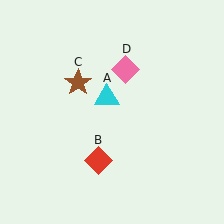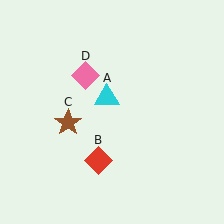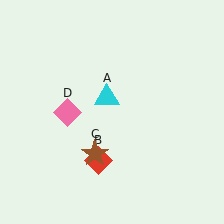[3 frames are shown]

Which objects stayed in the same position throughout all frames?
Cyan triangle (object A) and red diamond (object B) remained stationary.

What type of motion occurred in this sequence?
The brown star (object C), pink diamond (object D) rotated counterclockwise around the center of the scene.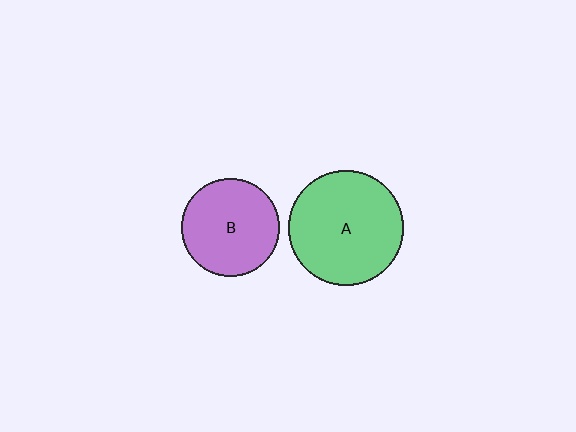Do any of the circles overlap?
No, none of the circles overlap.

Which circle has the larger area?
Circle A (green).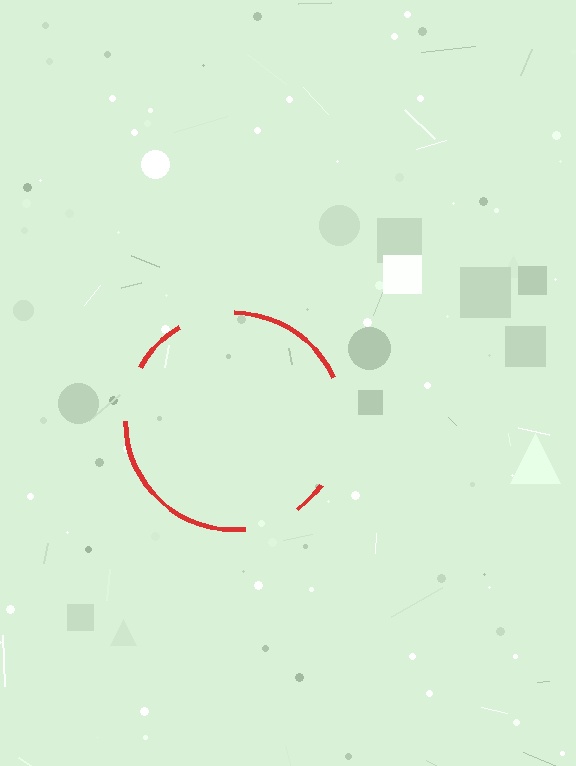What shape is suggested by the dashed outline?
The dashed outline suggests a circle.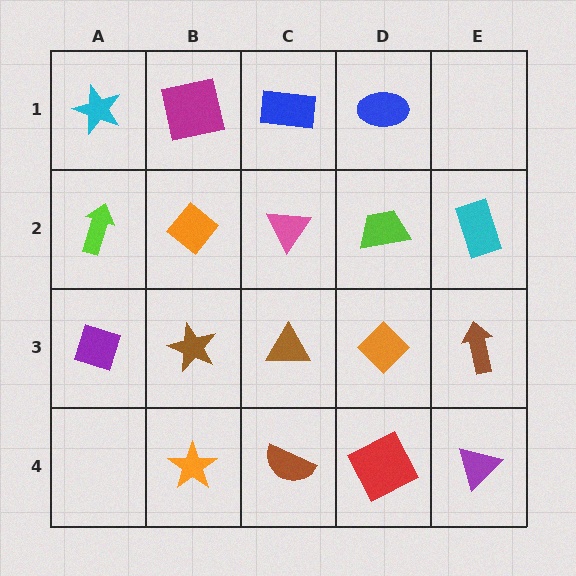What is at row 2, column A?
A lime arrow.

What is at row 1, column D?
A blue ellipse.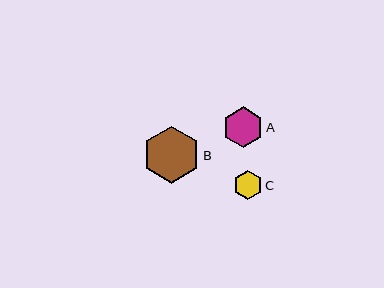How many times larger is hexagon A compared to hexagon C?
Hexagon A is approximately 1.4 times the size of hexagon C.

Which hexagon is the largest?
Hexagon B is the largest with a size of approximately 57 pixels.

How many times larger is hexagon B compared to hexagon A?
Hexagon B is approximately 1.4 times the size of hexagon A.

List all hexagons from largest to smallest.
From largest to smallest: B, A, C.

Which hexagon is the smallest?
Hexagon C is the smallest with a size of approximately 29 pixels.